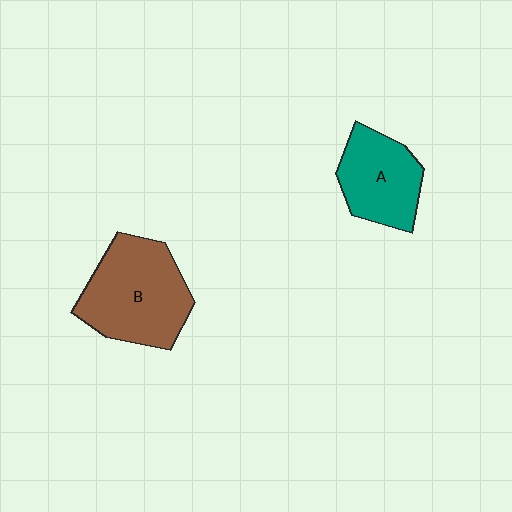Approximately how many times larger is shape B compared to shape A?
Approximately 1.4 times.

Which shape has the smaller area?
Shape A (teal).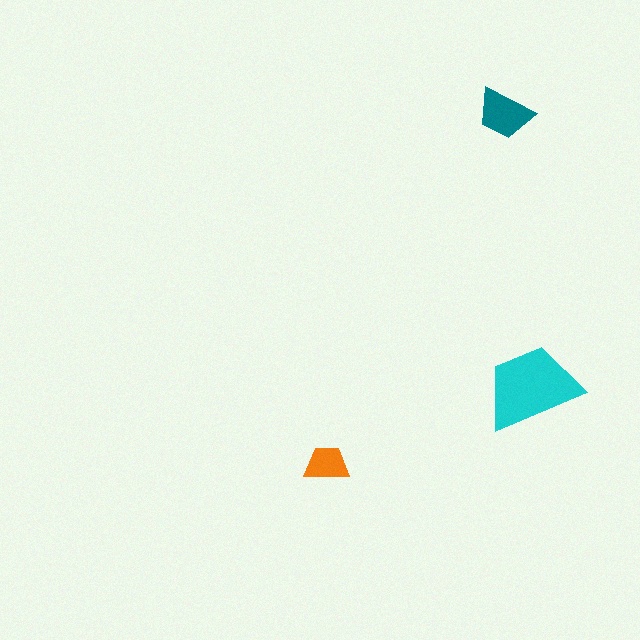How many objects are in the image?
There are 3 objects in the image.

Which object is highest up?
The teal trapezoid is topmost.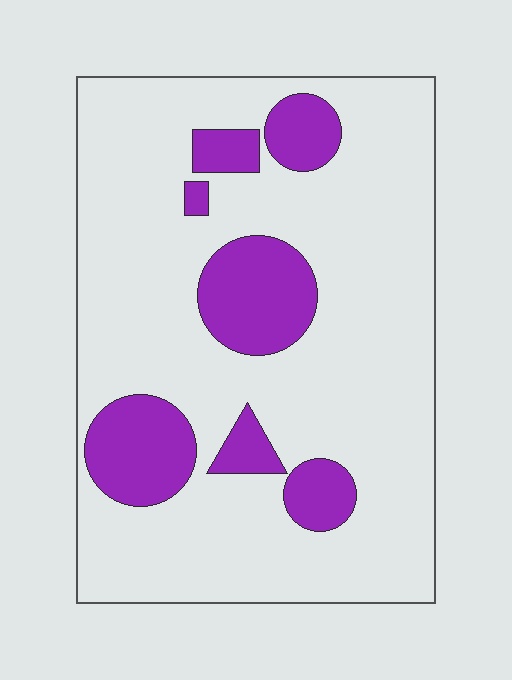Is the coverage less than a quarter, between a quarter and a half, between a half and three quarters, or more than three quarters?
Less than a quarter.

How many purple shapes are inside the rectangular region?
7.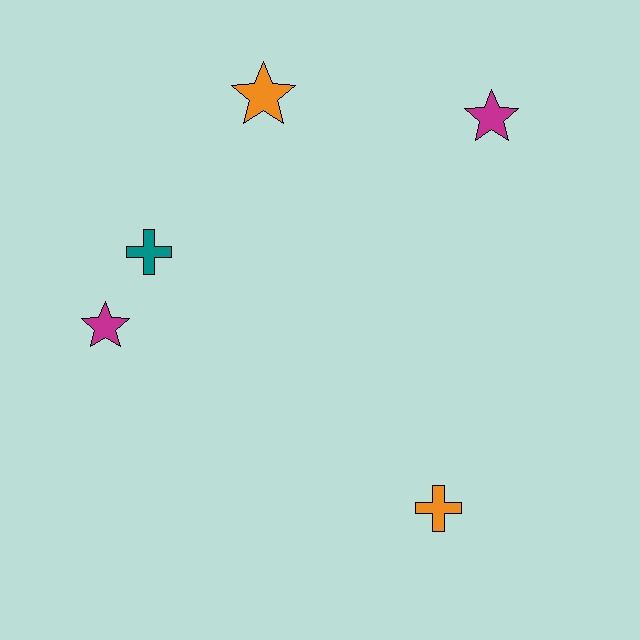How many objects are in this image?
There are 5 objects.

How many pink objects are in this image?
There are no pink objects.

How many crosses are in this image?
There are 2 crosses.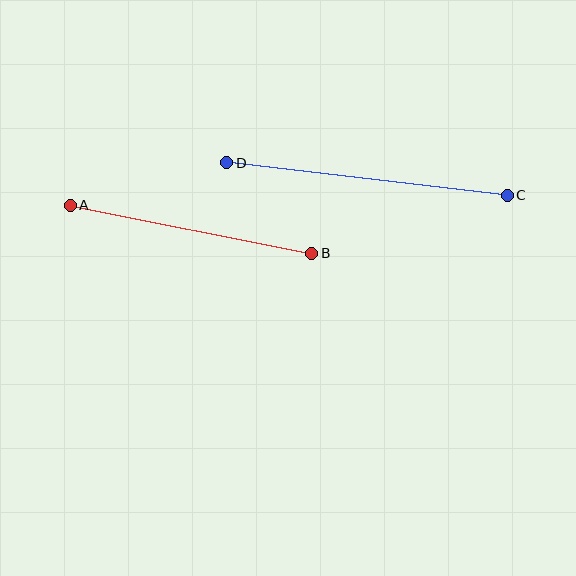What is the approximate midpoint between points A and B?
The midpoint is at approximately (191, 229) pixels.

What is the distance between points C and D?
The distance is approximately 283 pixels.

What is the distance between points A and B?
The distance is approximately 246 pixels.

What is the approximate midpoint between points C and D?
The midpoint is at approximately (367, 179) pixels.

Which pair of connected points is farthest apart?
Points C and D are farthest apart.